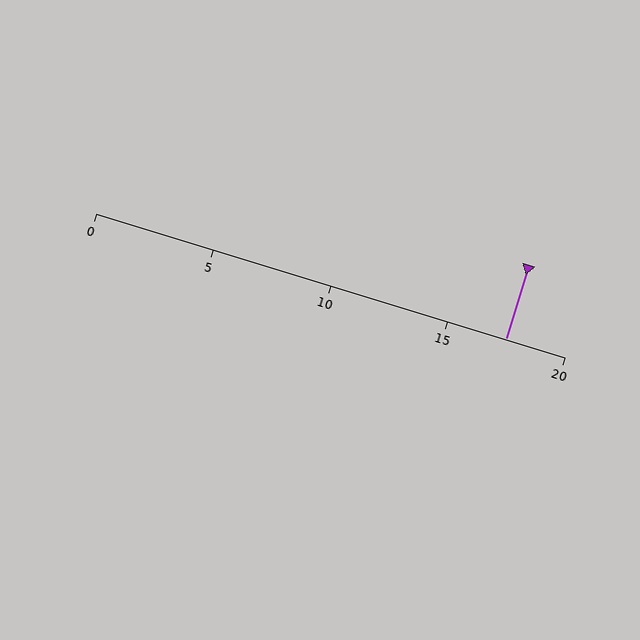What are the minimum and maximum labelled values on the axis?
The axis runs from 0 to 20.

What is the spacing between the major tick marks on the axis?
The major ticks are spaced 5 apart.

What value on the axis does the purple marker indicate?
The marker indicates approximately 17.5.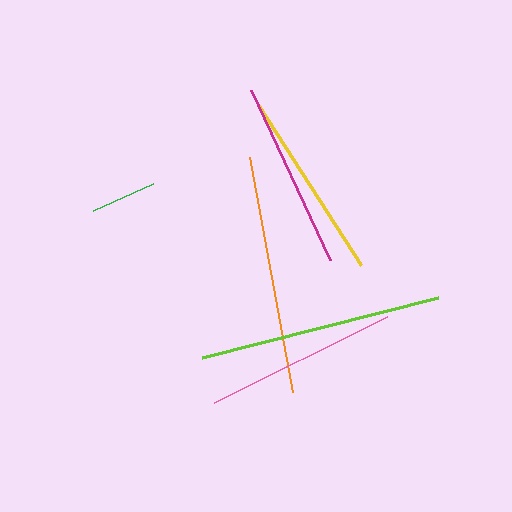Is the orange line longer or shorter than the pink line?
The orange line is longer than the pink line.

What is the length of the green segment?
The green segment is approximately 66 pixels long.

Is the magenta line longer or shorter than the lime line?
The lime line is longer than the magenta line.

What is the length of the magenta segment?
The magenta segment is approximately 187 pixels long.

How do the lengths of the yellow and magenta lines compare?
The yellow and magenta lines are approximately the same length.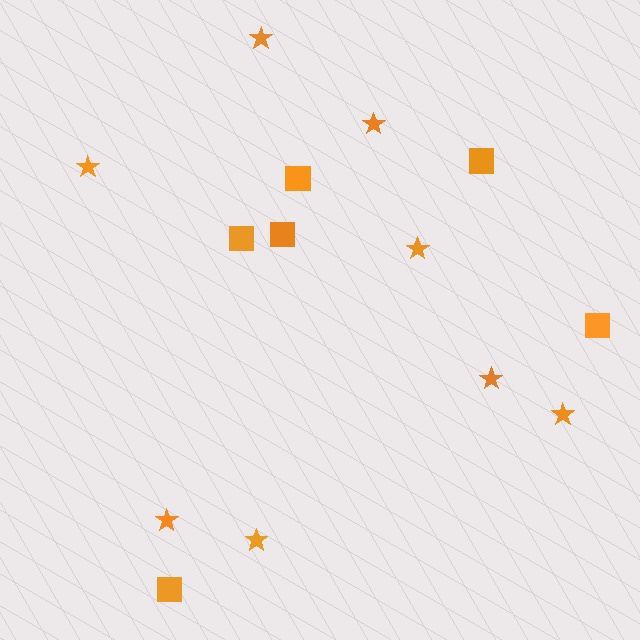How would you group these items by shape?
There are 2 groups: one group of squares (6) and one group of stars (8).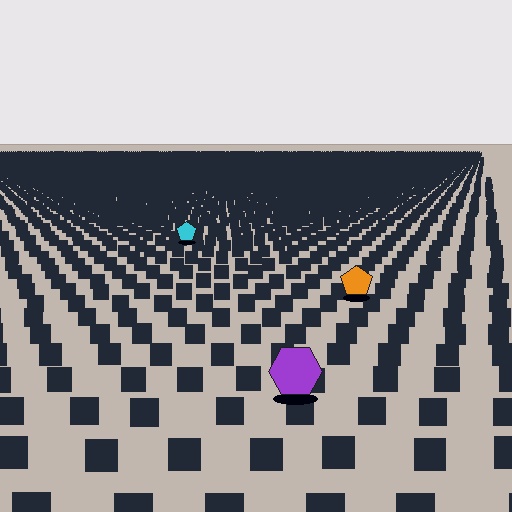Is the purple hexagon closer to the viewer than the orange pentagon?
Yes. The purple hexagon is closer — you can tell from the texture gradient: the ground texture is coarser near it.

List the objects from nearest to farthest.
From nearest to farthest: the purple hexagon, the orange pentagon, the cyan pentagon.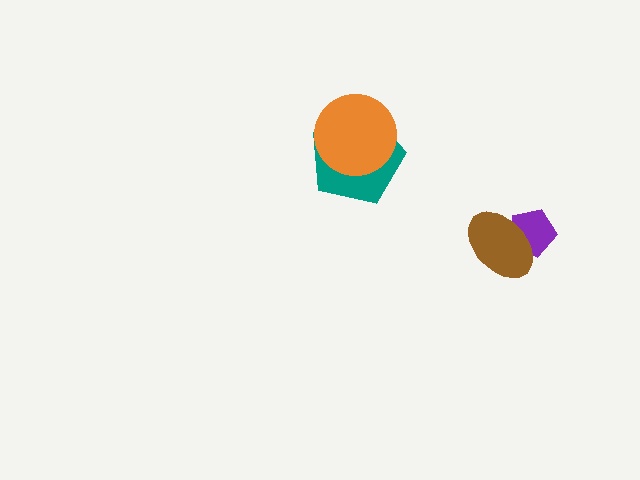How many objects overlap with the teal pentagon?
1 object overlaps with the teal pentagon.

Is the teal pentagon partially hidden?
Yes, it is partially covered by another shape.